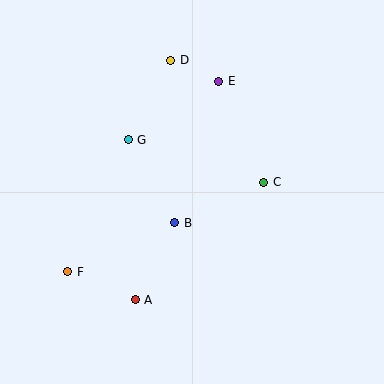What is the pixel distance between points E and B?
The distance between E and B is 148 pixels.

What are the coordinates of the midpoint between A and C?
The midpoint between A and C is at (200, 241).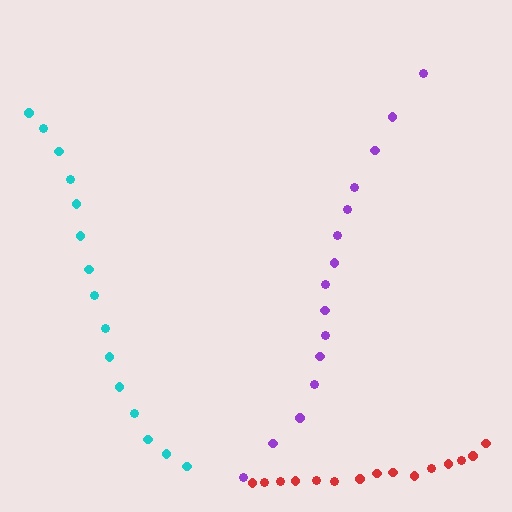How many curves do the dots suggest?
There are 3 distinct paths.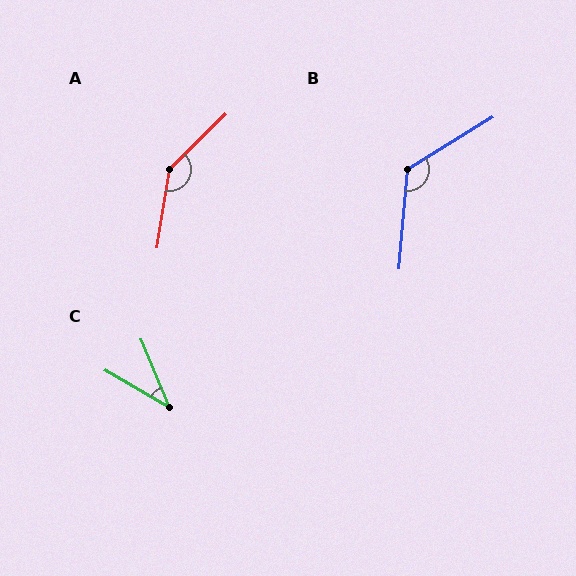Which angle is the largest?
A, at approximately 144 degrees.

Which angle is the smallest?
C, at approximately 37 degrees.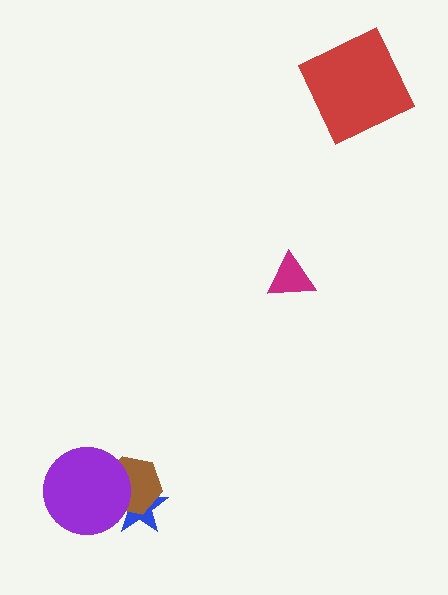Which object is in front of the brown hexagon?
The purple circle is in front of the brown hexagon.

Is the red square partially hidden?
No, no other shape covers it.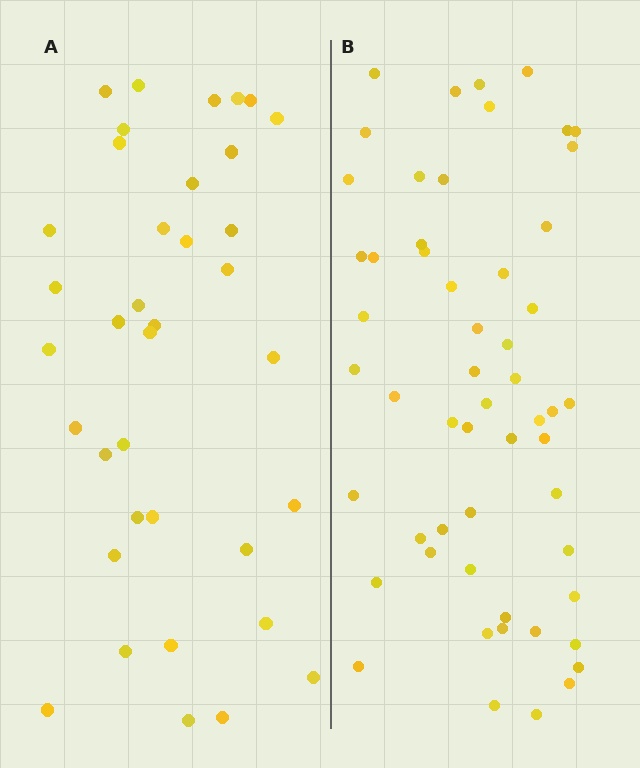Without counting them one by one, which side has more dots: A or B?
Region B (the right region) has more dots.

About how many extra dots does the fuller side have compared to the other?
Region B has approximately 20 more dots than region A.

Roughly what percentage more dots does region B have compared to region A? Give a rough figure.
About 50% more.